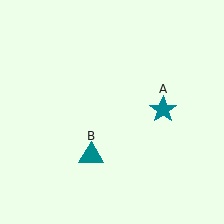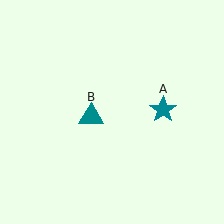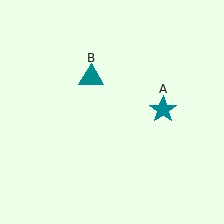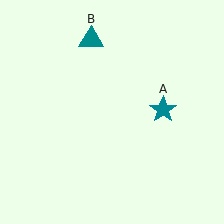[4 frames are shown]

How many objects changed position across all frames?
1 object changed position: teal triangle (object B).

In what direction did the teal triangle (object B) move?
The teal triangle (object B) moved up.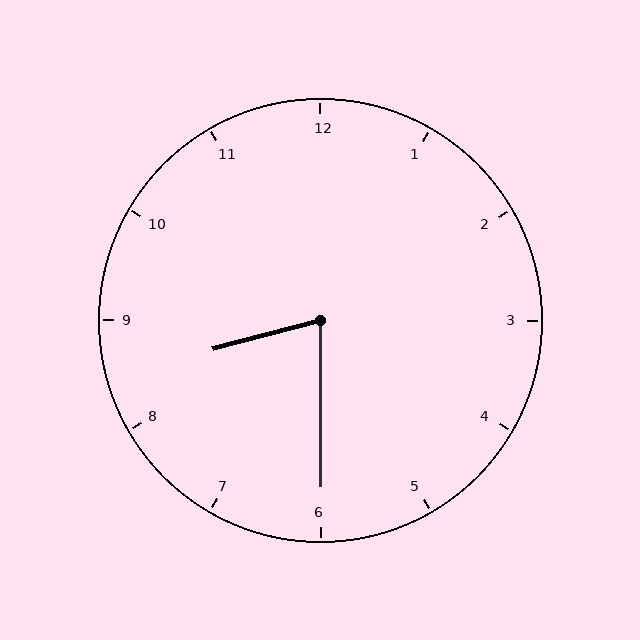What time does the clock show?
8:30.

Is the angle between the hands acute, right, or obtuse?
It is acute.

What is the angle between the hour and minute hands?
Approximately 75 degrees.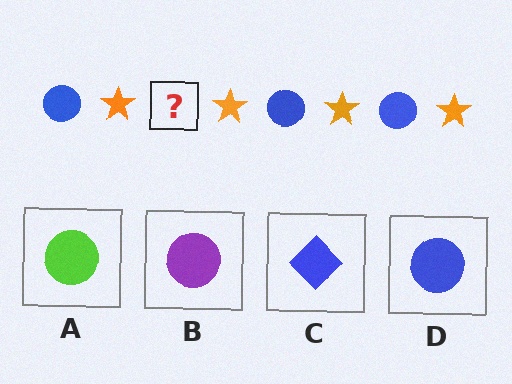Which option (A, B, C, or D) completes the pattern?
D.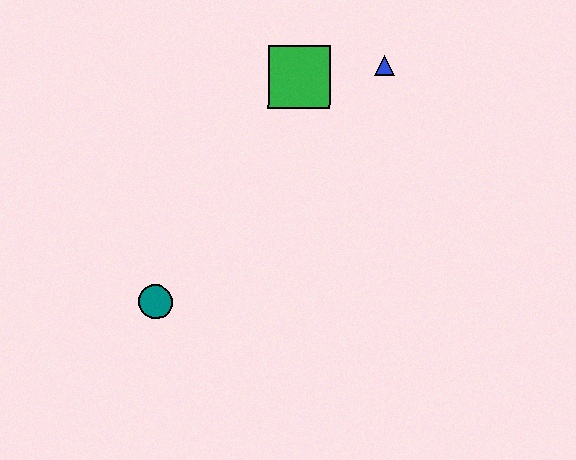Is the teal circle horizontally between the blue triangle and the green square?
No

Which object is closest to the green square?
The blue triangle is closest to the green square.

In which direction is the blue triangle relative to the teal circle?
The blue triangle is above the teal circle.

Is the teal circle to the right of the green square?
No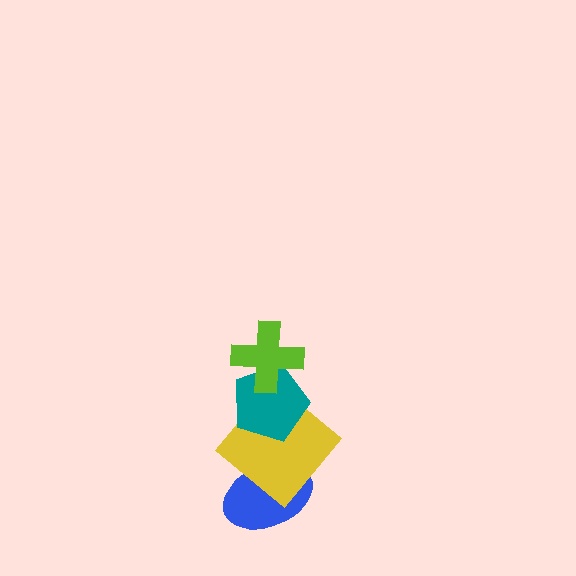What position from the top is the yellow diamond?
The yellow diamond is 3rd from the top.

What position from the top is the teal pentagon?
The teal pentagon is 2nd from the top.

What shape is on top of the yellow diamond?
The teal pentagon is on top of the yellow diamond.